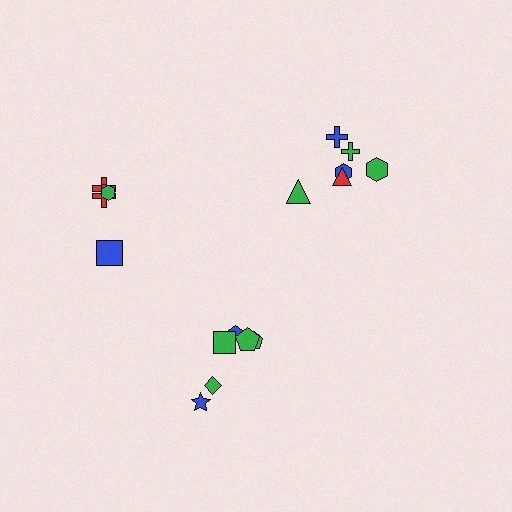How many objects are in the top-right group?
There are 6 objects.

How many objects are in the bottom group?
There are 6 objects.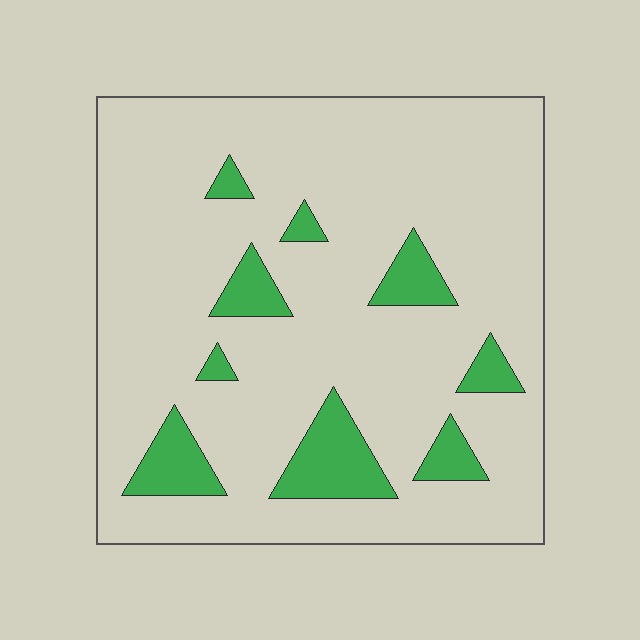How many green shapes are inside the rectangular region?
9.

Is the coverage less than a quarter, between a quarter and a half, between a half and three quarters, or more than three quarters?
Less than a quarter.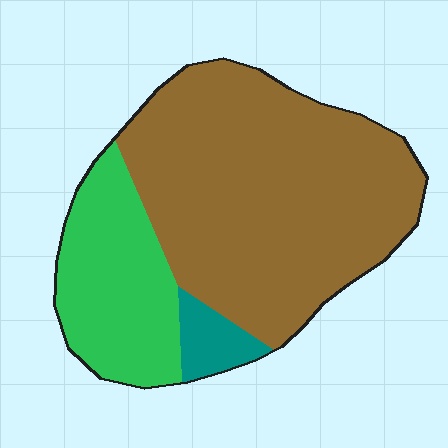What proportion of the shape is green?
Green takes up between a quarter and a half of the shape.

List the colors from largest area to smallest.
From largest to smallest: brown, green, teal.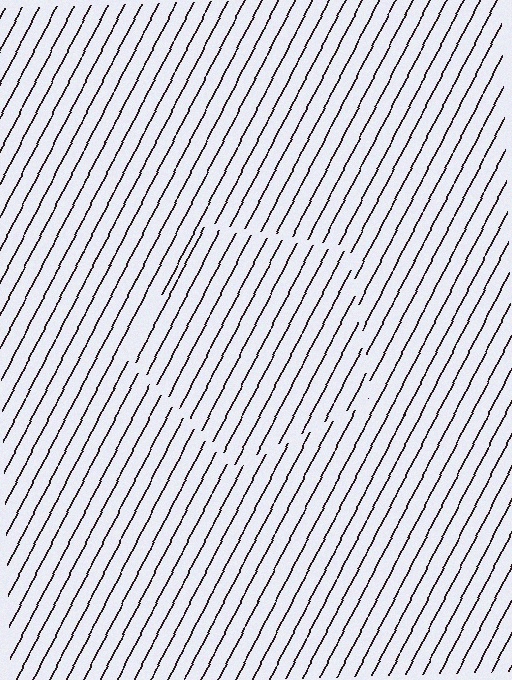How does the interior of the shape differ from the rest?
The interior of the shape contains the same grating, shifted by half a period — the contour is defined by the phase discontinuity where line-ends from the inner and outer gratings abut.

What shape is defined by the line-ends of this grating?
An illusory pentagon. The interior of the shape contains the same grating, shifted by half a period — the contour is defined by the phase discontinuity where line-ends from the inner and outer gratings abut.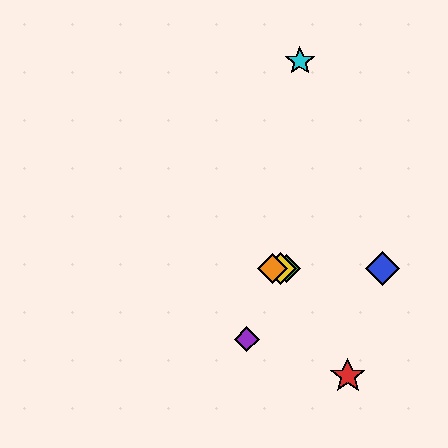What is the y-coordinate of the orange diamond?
The orange diamond is at y≈269.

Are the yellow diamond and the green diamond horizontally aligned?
Yes, both are at y≈269.